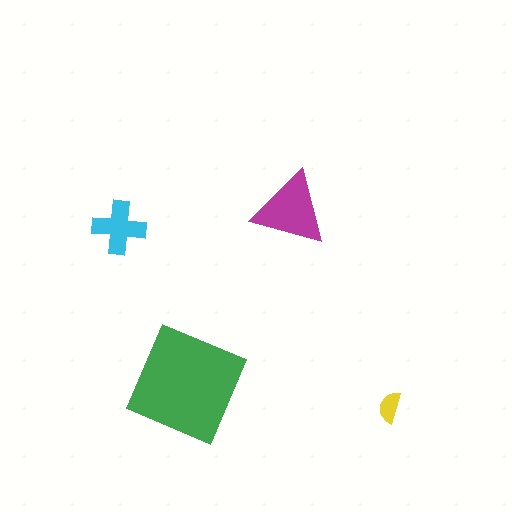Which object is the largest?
The green square.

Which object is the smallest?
The yellow semicircle.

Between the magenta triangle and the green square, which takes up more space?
The green square.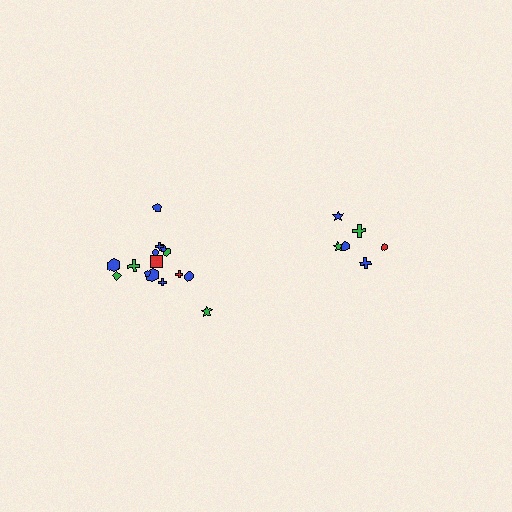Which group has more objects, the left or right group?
The left group.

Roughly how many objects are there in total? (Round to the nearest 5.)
Roughly 20 objects in total.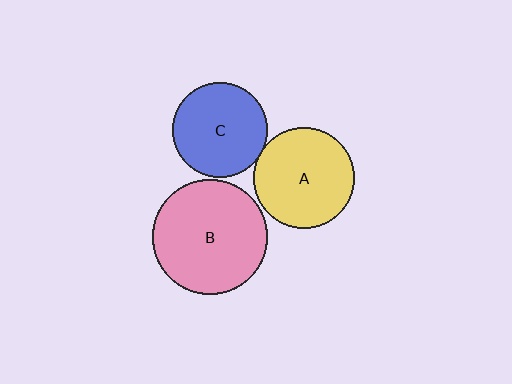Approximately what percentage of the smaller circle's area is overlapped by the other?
Approximately 5%.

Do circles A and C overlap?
Yes.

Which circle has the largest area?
Circle B (pink).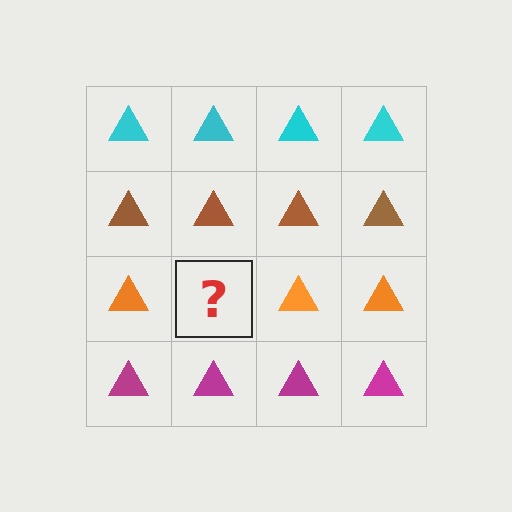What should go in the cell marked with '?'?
The missing cell should contain an orange triangle.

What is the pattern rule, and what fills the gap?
The rule is that each row has a consistent color. The gap should be filled with an orange triangle.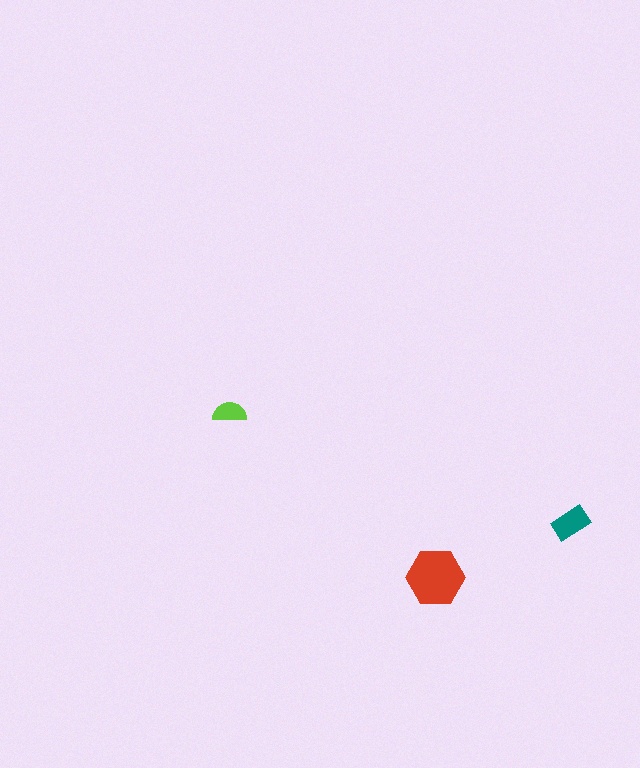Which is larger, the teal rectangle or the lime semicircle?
The teal rectangle.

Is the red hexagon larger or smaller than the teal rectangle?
Larger.